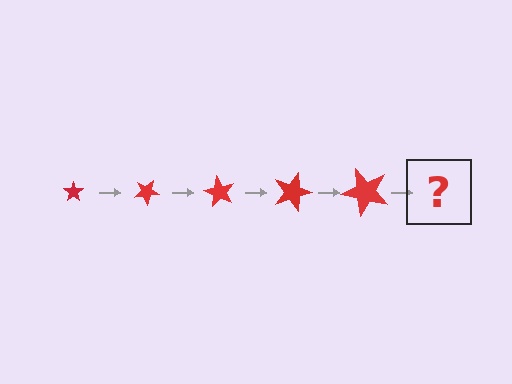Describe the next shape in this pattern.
It should be a star, larger than the previous one and rotated 150 degrees from the start.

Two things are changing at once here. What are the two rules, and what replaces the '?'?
The two rules are that the star grows larger each step and it rotates 30 degrees each step. The '?' should be a star, larger than the previous one and rotated 150 degrees from the start.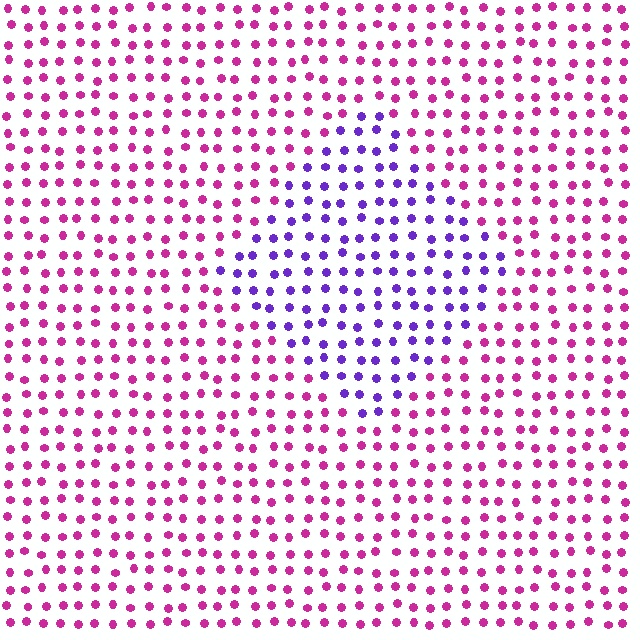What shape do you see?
I see a diamond.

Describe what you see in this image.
The image is filled with small magenta elements in a uniform arrangement. A diamond-shaped region is visible where the elements are tinted to a slightly different hue, forming a subtle color boundary.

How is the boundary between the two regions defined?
The boundary is defined purely by a slight shift in hue (about 53 degrees). Spacing, size, and orientation are identical on both sides.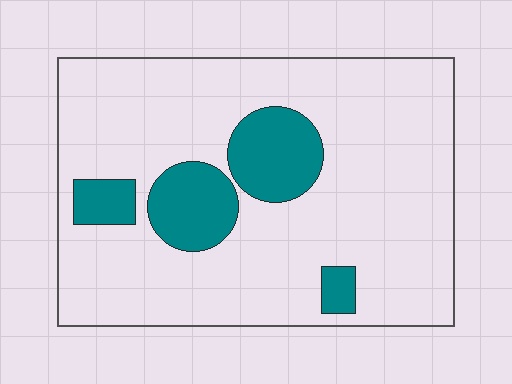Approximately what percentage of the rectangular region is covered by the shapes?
Approximately 15%.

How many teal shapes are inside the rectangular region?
4.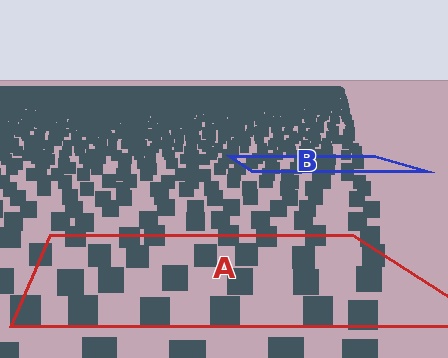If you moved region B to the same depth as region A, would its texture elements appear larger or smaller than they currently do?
They would appear larger. At a closer depth, the same texture elements are projected at a bigger on-screen size.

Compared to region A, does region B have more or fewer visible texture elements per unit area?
Region B has more texture elements per unit area — they are packed more densely because it is farther away.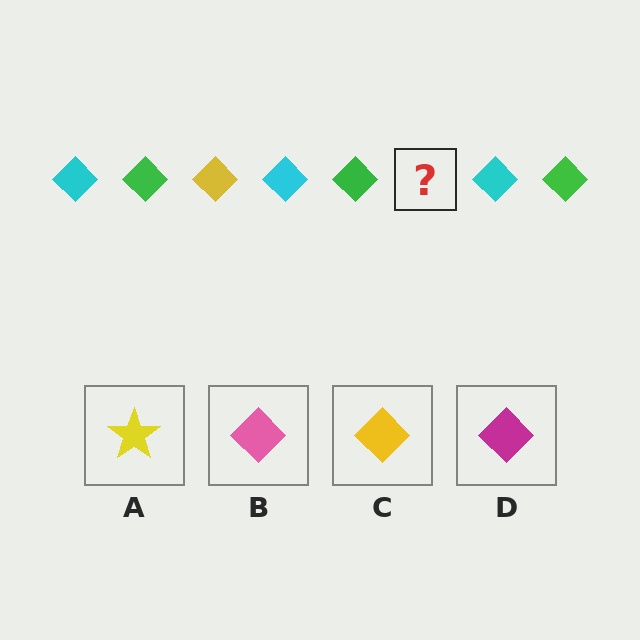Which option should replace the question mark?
Option C.